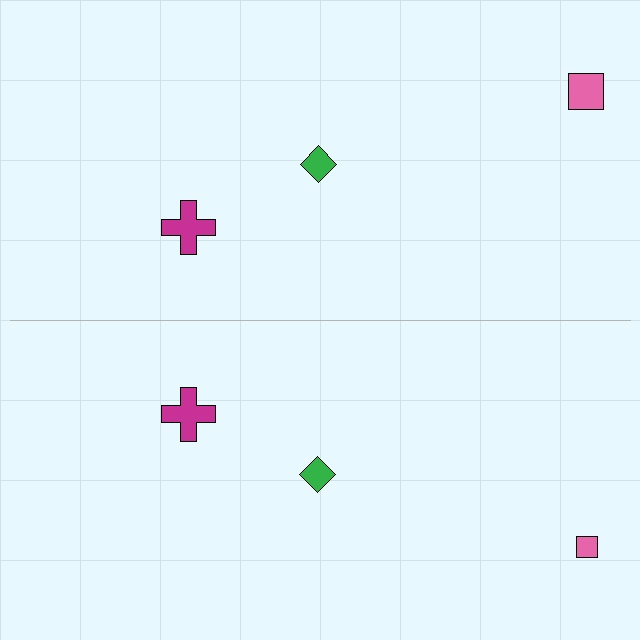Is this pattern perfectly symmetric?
No, the pattern is not perfectly symmetric. The pink square on the bottom side has a different size than its mirror counterpart.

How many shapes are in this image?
There are 6 shapes in this image.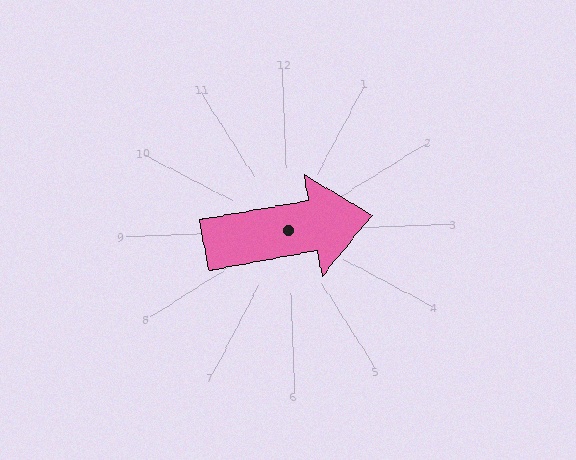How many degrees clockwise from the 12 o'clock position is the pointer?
Approximately 82 degrees.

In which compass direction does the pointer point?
East.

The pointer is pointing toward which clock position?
Roughly 3 o'clock.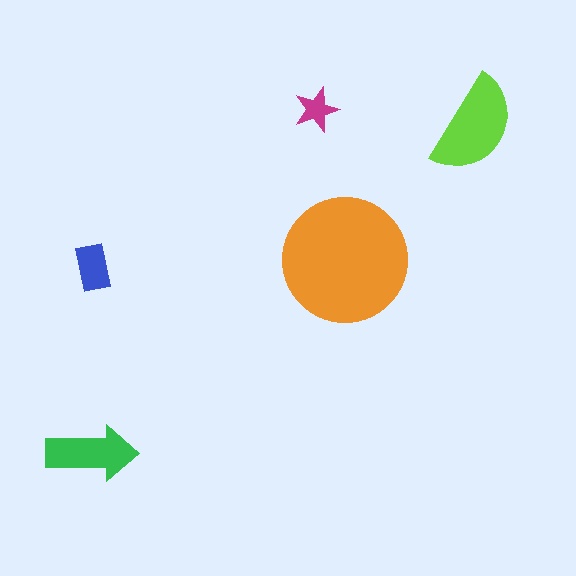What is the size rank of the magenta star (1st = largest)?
5th.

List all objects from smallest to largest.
The magenta star, the blue rectangle, the green arrow, the lime semicircle, the orange circle.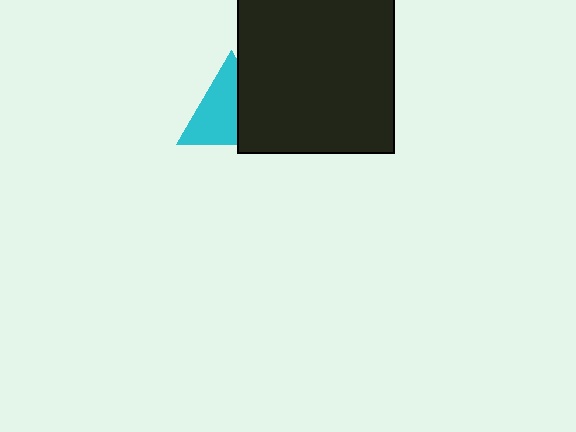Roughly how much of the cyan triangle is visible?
About half of it is visible (roughly 61%).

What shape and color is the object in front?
The object in front is a black square.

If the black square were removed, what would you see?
You would see the complete cyan triangle.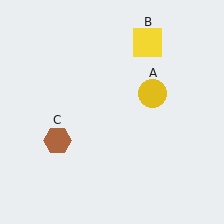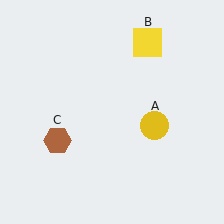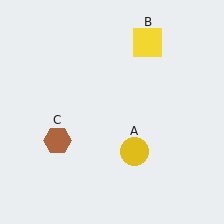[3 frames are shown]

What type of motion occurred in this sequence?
The yellow circle (object A) rotated clockwise around the center of the scene.